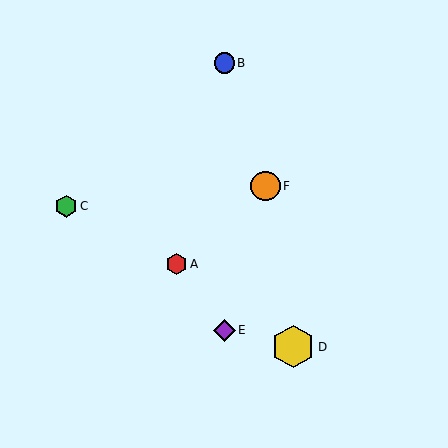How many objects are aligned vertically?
2 objects (B, E) are aligned vertically.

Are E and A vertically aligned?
No, E is at x≈224 and A is at x≈177.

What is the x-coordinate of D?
Object D is at x≈293.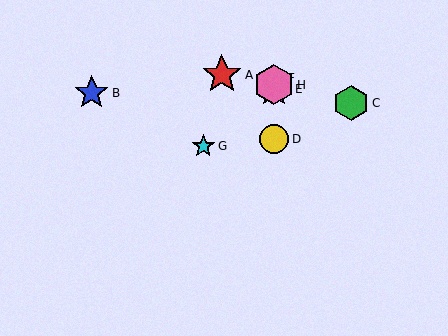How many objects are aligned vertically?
4 objects (D, E, F, H) are aligned vertically.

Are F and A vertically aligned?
No, F is at x≈274 and A is at x≈222.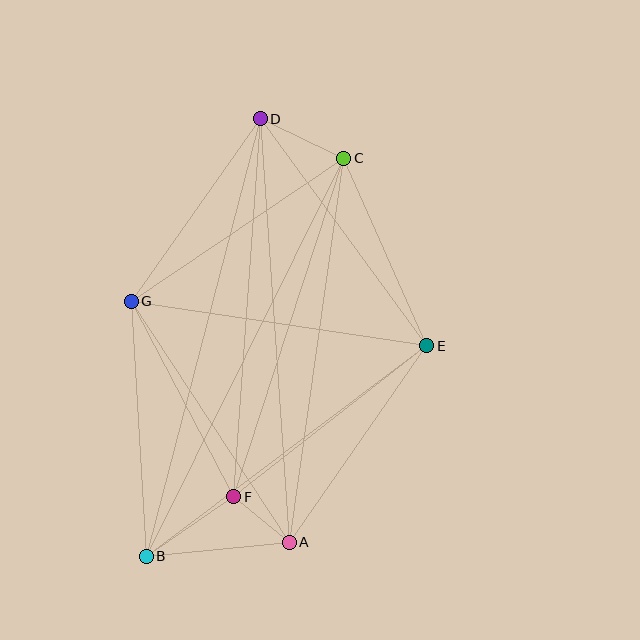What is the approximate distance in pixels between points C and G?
The distance between C and G is approximately 256 pixels.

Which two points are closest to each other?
Points A and F are closest to each other.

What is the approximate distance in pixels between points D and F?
The distance between D and F is approximately 379 pixels.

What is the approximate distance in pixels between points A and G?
The distance between A and G is approximately 288 pixels.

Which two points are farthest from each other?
Points B and D are farthest from each other.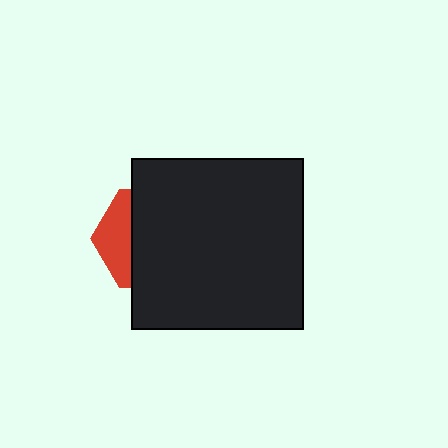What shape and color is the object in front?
The object in front is a black square.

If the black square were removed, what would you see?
You would see the complete red hexagon.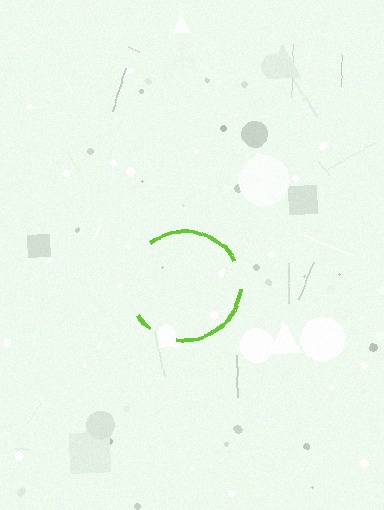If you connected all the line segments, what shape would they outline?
They would outline a circle.